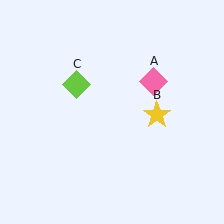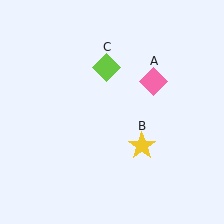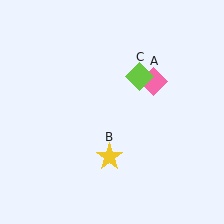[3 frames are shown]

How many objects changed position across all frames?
2 objects changed position: yellow star (object B), lime diamond (object C).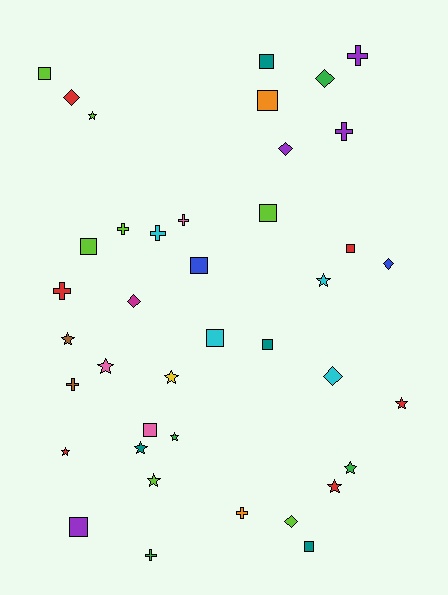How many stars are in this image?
There are 12 stars.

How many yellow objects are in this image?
There is 1 yellow object.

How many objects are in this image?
There are 40 objects.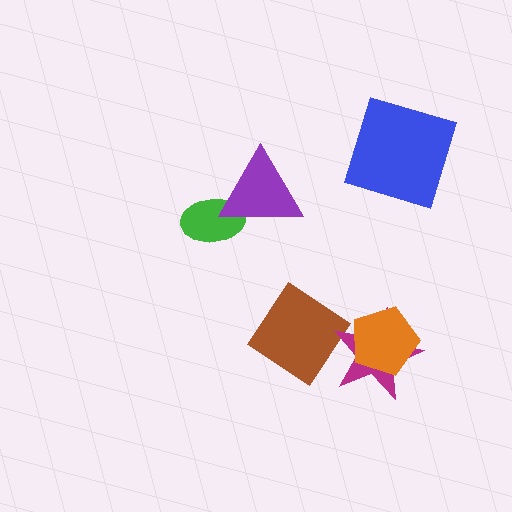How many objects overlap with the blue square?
0 objects overlap with the blue square.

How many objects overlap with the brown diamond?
0 objects overlap with the brown diamond.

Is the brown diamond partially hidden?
No, no other shape covers it.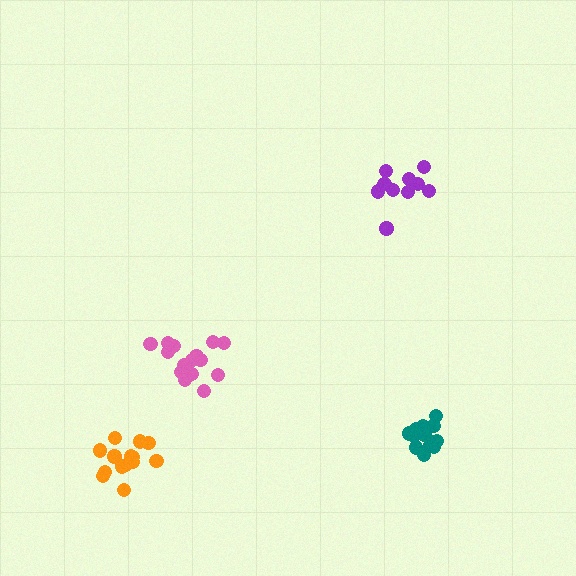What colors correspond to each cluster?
The clusters are colored: purple, orange, pink, teal.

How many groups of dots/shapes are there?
There are 4 groups.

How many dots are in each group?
Group 1: 10 dots, Group 2: 15 dots, Group 3: 16 dots, Group 4: 13 dots (54 total).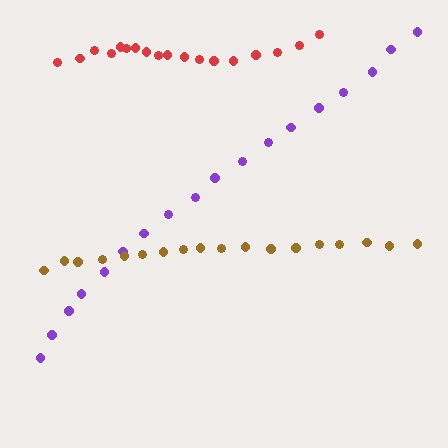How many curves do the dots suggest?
There are 3 distinct paths.